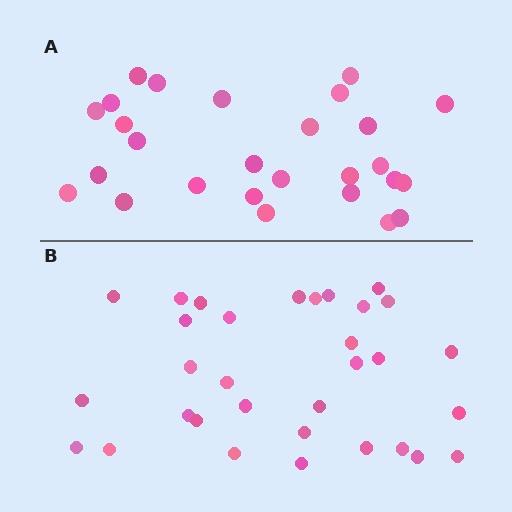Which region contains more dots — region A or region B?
Region B (the bottom region) has more dots.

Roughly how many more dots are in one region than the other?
Region B has about 5 more dots than region A.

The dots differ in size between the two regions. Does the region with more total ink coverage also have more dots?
No. Region A has more total ink coverage because its dots are larger, but region B actually contains more individual dots. Total area can be misleading — the number of items is what matters here.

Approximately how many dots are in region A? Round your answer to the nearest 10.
About 30 dots. (The exact count is 27, which rounds to 30.)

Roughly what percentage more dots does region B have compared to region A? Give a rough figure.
About 20% more.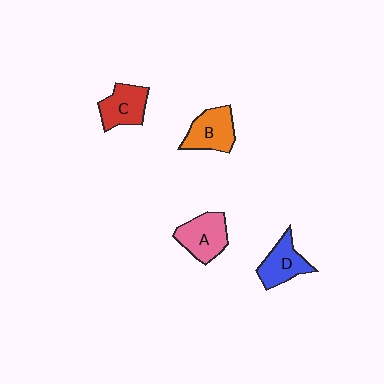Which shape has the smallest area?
Shape D (blue).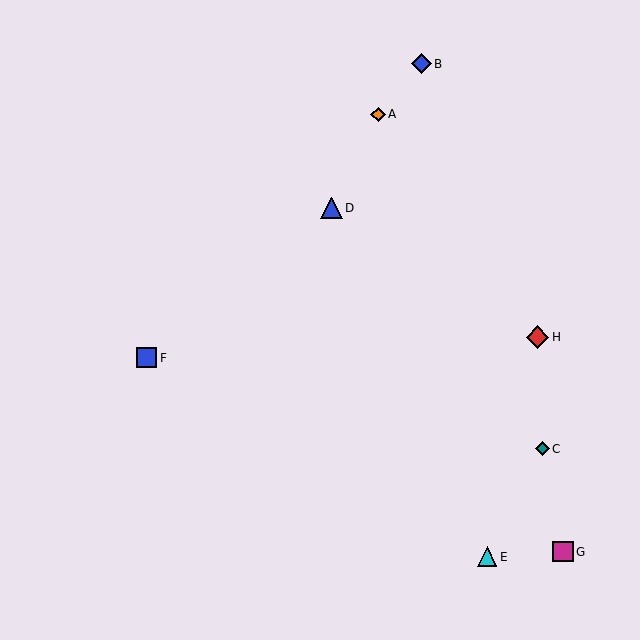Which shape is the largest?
The red diamond (labeled H) is the largest.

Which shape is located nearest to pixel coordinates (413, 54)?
The blue diamond (labeled B) at (421, 64) is nearest to that location.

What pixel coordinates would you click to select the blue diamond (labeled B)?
Click at (421, 64) to select the blue diamond B.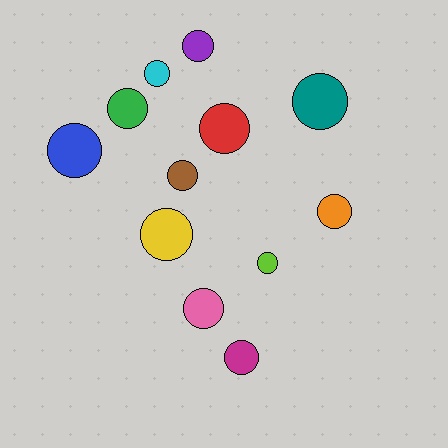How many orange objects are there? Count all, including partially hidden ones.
There is 1 orange object.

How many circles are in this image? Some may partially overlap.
There are 12 circles.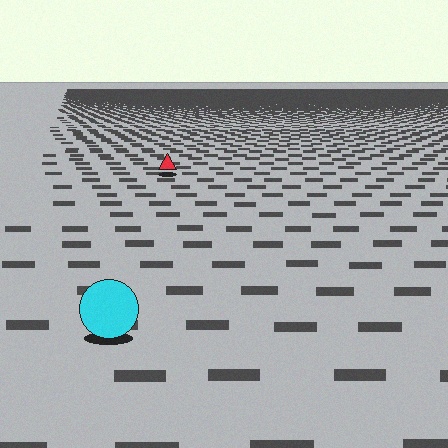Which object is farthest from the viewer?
The red triangle is farthest from the viewer. It appears smaller and the ground texture around it is denser.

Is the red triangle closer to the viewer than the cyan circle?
No. The cyan circle is closer — you can tell from the texture gradient: the ground texture is coarser near it.